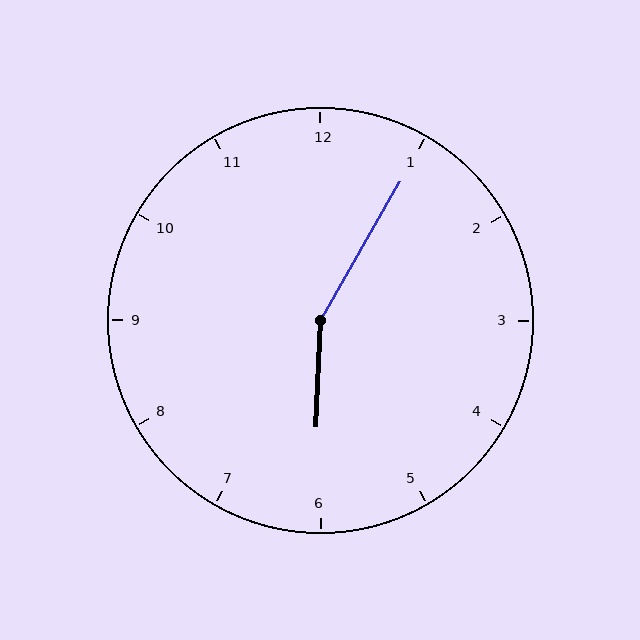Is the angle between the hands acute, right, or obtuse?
It is obtuse.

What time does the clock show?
6:05.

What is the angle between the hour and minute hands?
Approximately 152 degrees.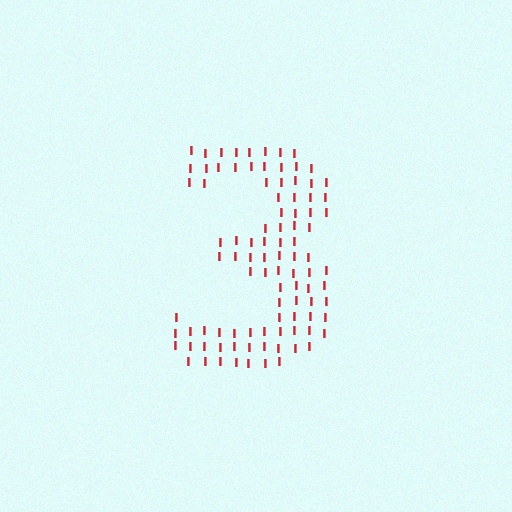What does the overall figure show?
The overall figure shows the digit 3.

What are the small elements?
The small elements are letter I's.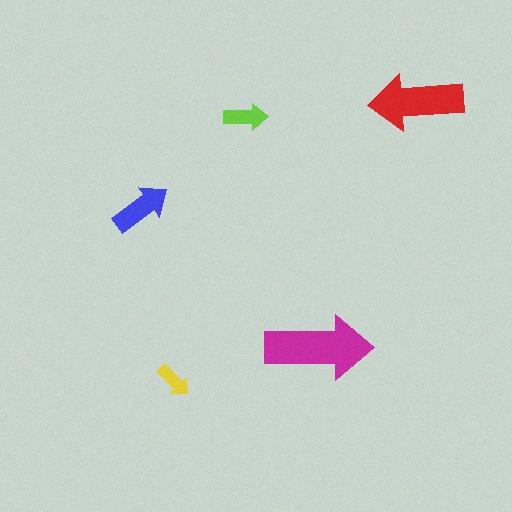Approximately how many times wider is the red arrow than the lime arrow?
About 2 times wider.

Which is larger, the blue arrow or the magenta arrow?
The magenta one.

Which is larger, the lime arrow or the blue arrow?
The blue one.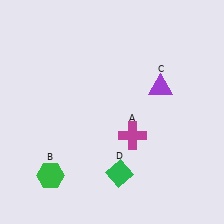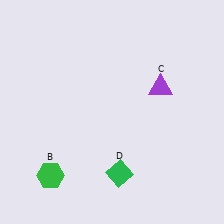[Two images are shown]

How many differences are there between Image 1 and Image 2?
There is 1 difference between the two images.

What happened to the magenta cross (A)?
The magenta cross (A) was removed in Image 2. It was in the bottom-right area of Image 1.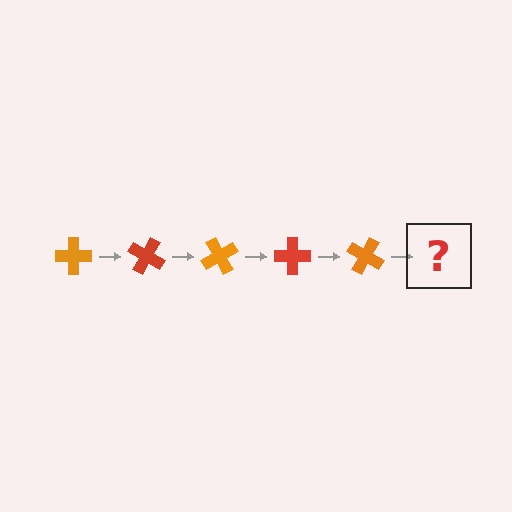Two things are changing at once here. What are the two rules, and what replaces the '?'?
The two rules are that it rotates 30 degrees each step and the color cycles through orange and red. The '?' should be a red cross, rotated 150 degrees from the start.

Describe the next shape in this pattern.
It should be a red cross, rotated 150 degrees from the start.